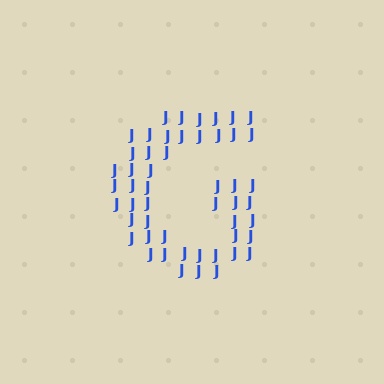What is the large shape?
The large shape is the letter G.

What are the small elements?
The small elements are letter J's.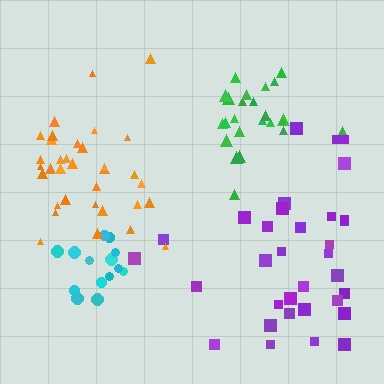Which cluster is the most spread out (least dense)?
Purple.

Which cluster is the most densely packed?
Green.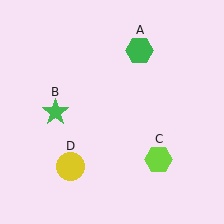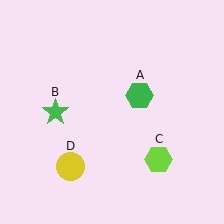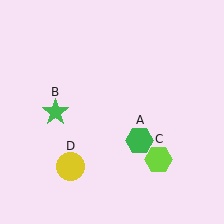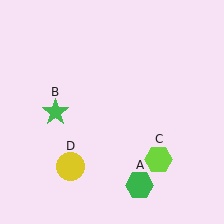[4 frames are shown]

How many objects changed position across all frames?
1 object changed position: green hexagon (object A).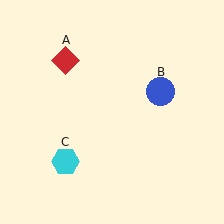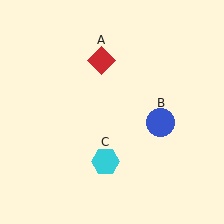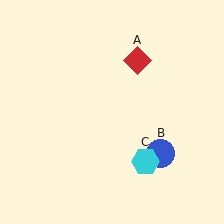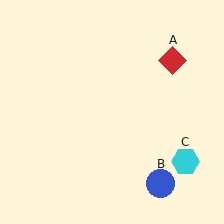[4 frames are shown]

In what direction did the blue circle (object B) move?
The blue circle (object B) moved down.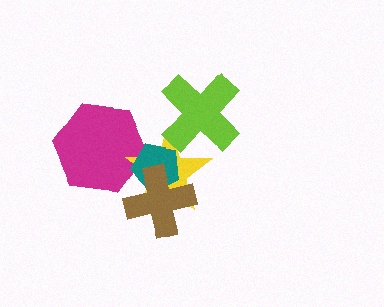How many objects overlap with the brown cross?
2 objects overlap with the brown cross.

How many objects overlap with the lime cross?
1 object overlaps with the lime cross.